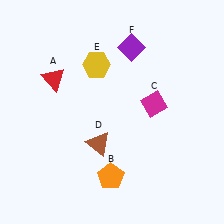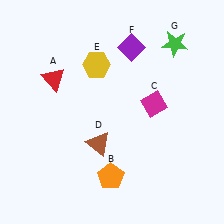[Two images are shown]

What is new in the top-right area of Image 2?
A green star (G) was added in the top-right area of Image 2.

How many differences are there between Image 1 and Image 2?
There is 1 difference between the two images.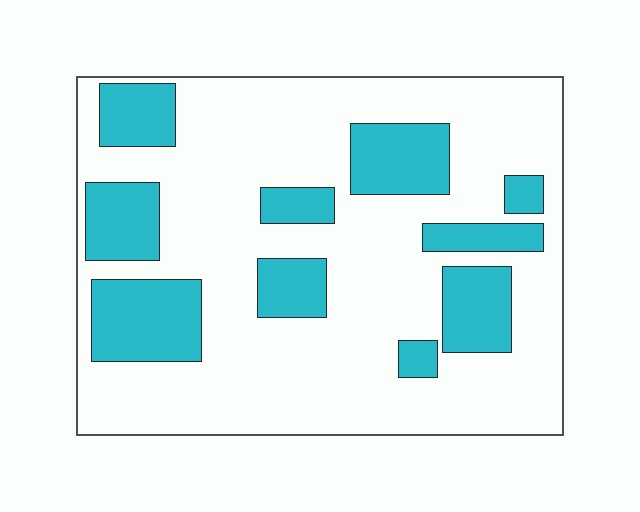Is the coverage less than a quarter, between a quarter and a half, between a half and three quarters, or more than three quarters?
Between a quarter and a half.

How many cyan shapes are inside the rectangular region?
10.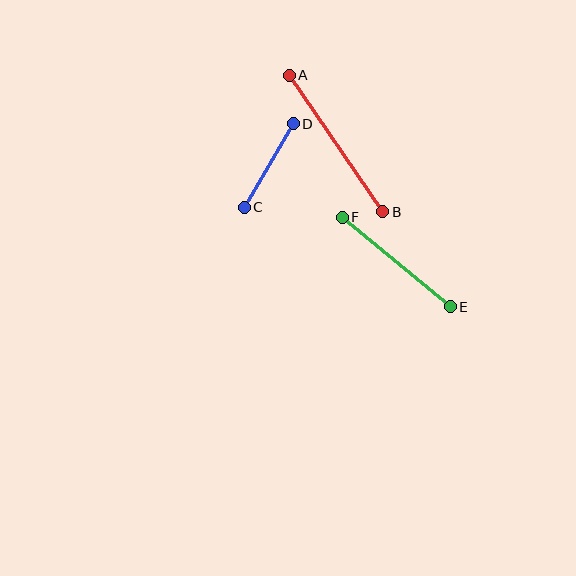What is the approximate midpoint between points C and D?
The midpoint is at approximately (269, 165) pixels.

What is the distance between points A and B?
The distance is approximately 165 pixels.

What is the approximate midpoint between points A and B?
The midpoint is at approximately (336, 144) pixels.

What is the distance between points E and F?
The distance is approximately 141 pixels.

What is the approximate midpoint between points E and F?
The midpoint is at approximately (396, 262) pixels.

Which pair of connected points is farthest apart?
Points A and B are farthest apart.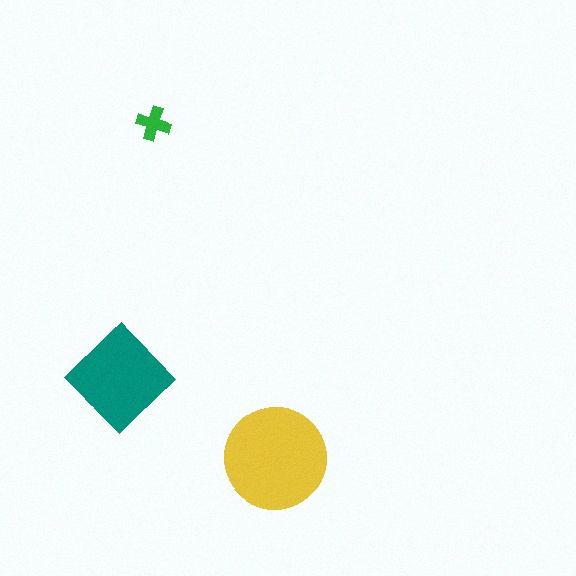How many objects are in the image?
There are 3 objects in the image.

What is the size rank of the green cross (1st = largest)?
3rd.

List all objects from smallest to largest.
The green cross, the teal diamond, the yellow circle.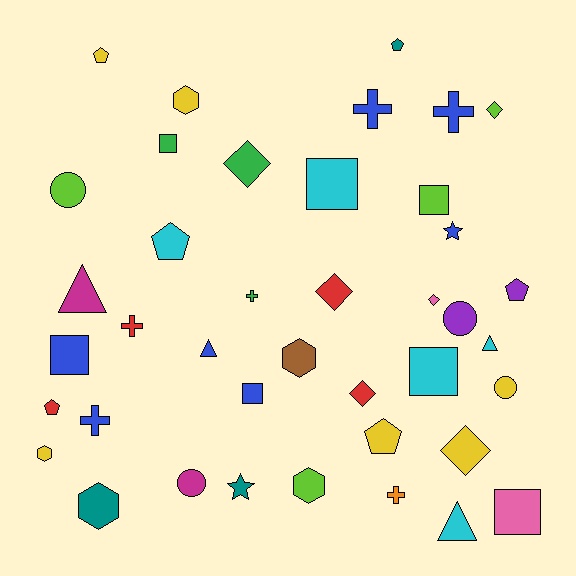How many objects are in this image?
There are 40 objects.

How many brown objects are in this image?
There is 1 brown object.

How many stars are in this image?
There are 2 stars.